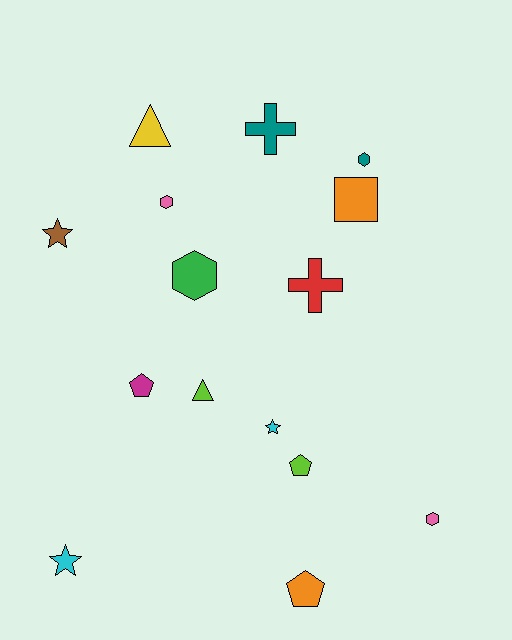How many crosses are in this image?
There are 2 crosses.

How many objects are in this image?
There are 15 objects.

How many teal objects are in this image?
There are 2 teal objects.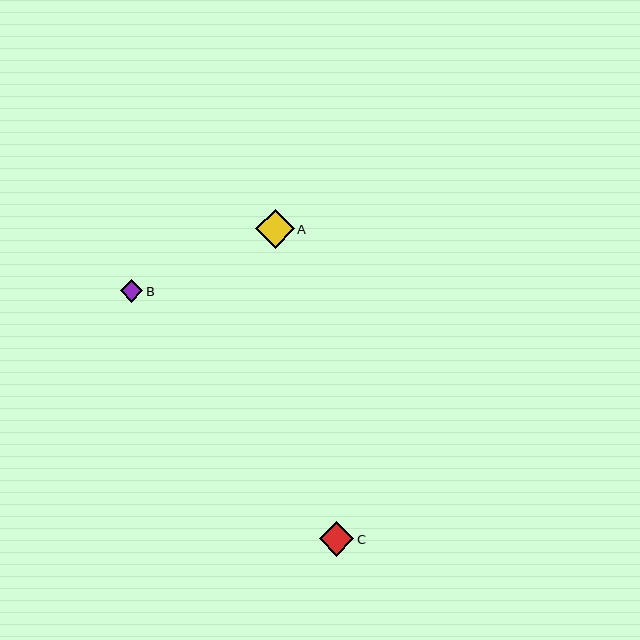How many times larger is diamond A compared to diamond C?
Diamond A is approximately 1.1 times the size of diamond C.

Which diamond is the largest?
Diamond A is the largest with a size of approximately 39 pixels.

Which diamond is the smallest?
Diamond B is the smallest with a size of approximately 23 pixels.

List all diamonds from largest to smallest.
From largest to smallest: A, C, B.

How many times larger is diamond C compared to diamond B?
Diamond C is approximately 1.5 times the size of diamond B.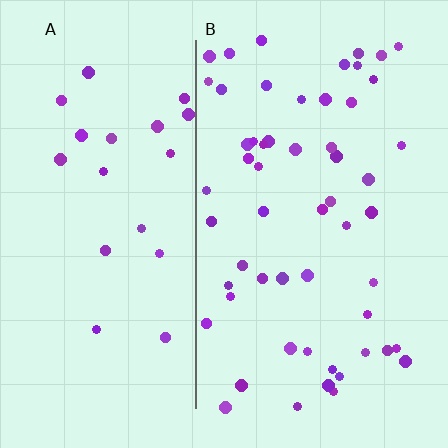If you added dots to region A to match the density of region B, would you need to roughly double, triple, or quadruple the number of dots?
Approximately triple.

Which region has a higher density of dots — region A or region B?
B (the right).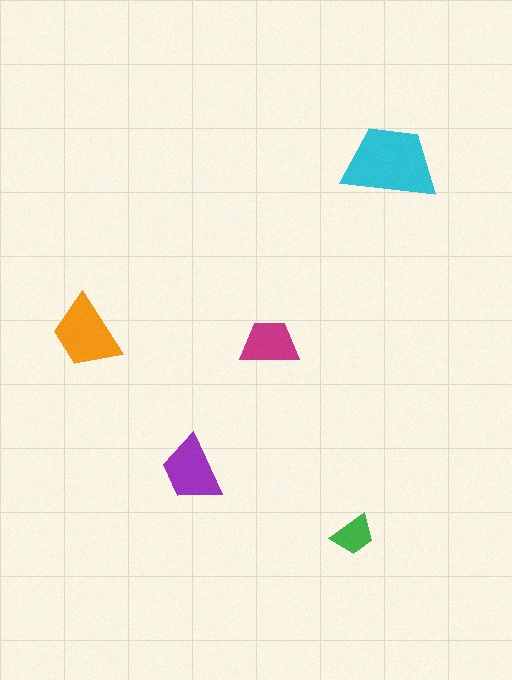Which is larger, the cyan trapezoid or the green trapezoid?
The cyan one.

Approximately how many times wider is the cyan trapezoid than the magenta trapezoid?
About 1.5 times wider.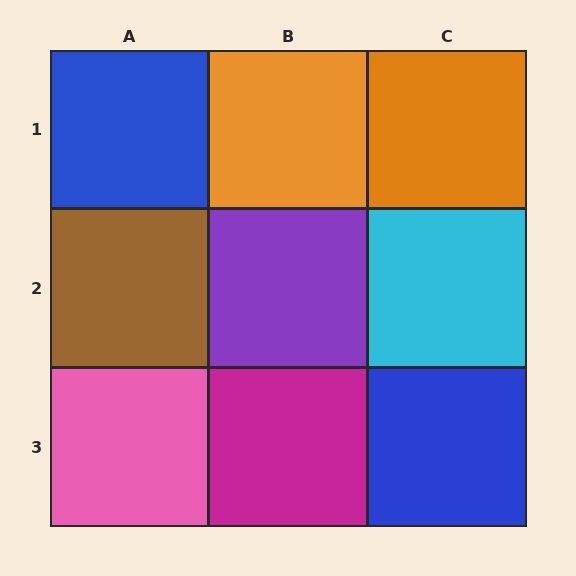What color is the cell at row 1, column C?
Orange.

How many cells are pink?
1 cell is pink.